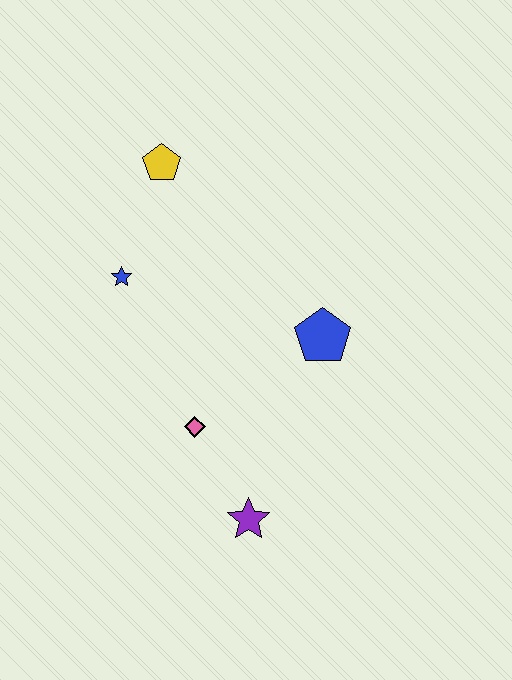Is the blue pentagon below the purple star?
No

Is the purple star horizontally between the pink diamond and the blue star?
No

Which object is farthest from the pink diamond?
The yellow pentagon is farthest from the pink diamond.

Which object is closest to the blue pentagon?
The pink diamond is closest to the blue pentagon.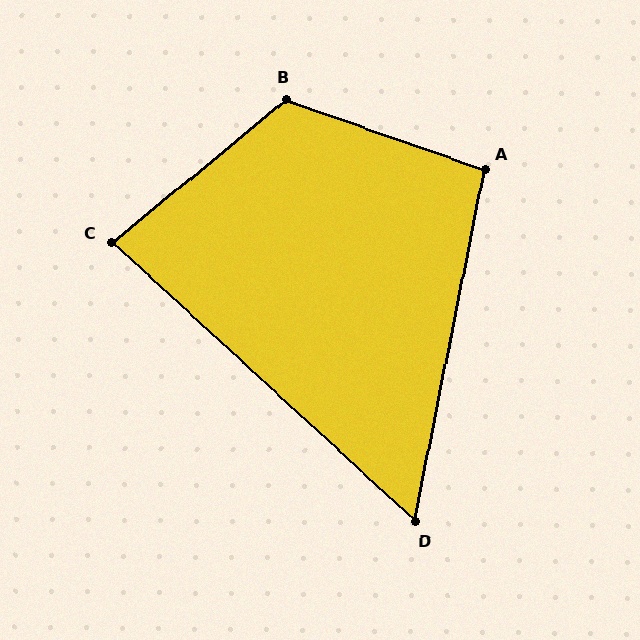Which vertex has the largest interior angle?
B, at approximately 121 degrees.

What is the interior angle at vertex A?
Approximately 98 degrees (obtuse).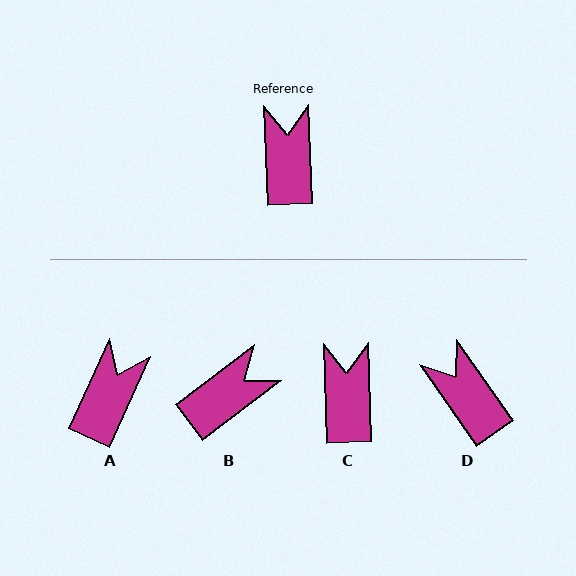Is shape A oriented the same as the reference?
No, it is off by about 26 degrees.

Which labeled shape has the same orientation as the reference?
C.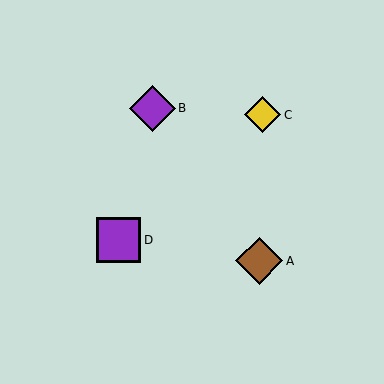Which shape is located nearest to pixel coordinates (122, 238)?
The purple square (labeled D) at (118, 240) is nearest to that location.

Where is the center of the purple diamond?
The center of the purple diamond is at (153, 108).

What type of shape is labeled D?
Shape D is a purple square.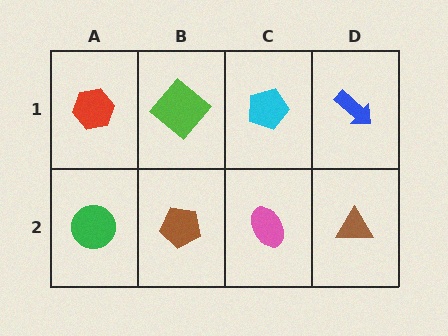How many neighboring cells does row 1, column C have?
3.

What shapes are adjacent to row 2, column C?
A cyan pentagon (row 1, column C), a brown pentagon (row 2, column B), a brown triangle (row 2, column D).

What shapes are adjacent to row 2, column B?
A lime diamond (row 1, column B), a green circle (row 2, column A), a pink ellipse (row 2, column C).